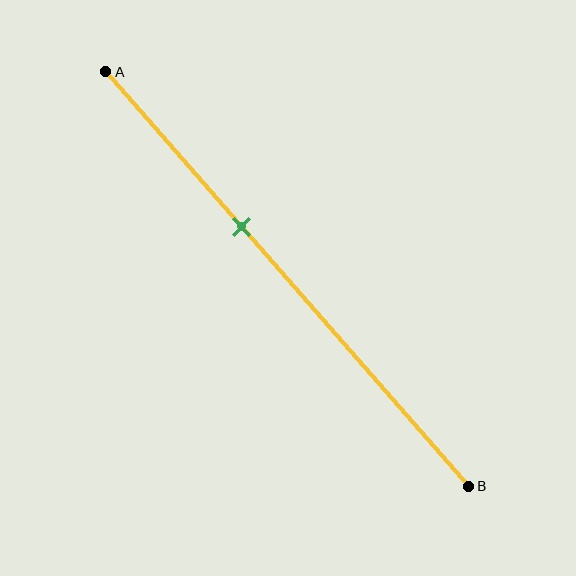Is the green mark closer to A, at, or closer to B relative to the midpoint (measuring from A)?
The green mark is closer to point A than the midpoint of segment AB.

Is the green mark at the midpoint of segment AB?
No, the mark is at about 35% from A, not at the 50% midpoint.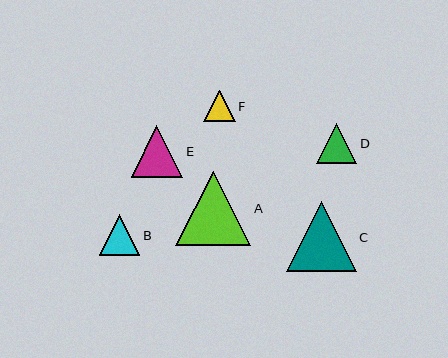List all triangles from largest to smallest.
From largest to smallest: A, C, E, B, D, F.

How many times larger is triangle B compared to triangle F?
Triangle B is approximately 1.3 times the size of triangle F.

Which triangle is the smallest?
Triangle F is the smallest with a size of approximately 32 pixels.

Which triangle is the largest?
Triangle A is the largest with a size of approximately 75 pixels.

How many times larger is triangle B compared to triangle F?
Triangle B is approximately 1.3 times the size of triangle F.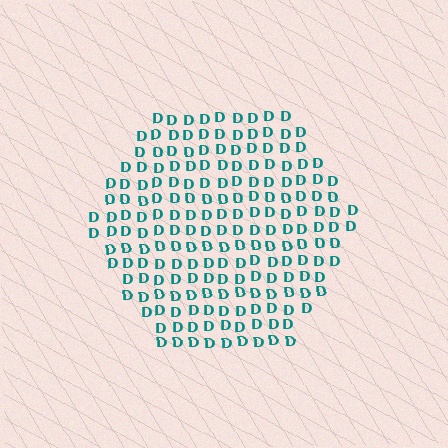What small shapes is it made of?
It is made of small letter D's.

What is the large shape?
The large shape is a hexagon.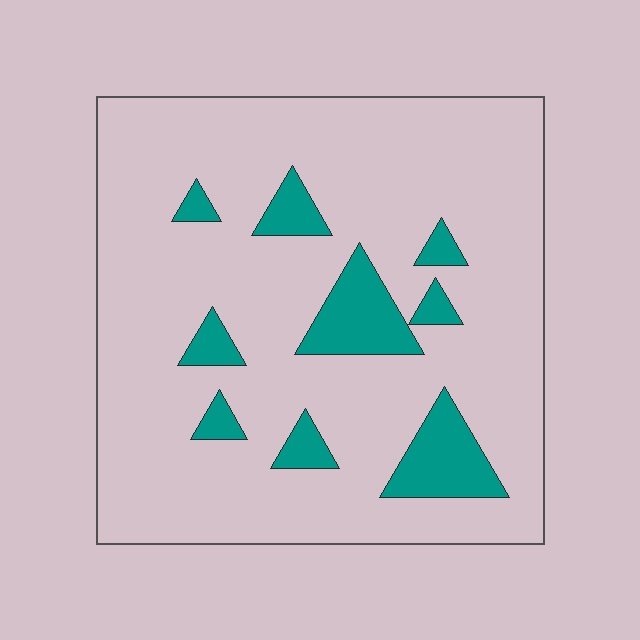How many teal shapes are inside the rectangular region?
9.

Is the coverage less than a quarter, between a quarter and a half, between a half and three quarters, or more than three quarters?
Less than a quarter.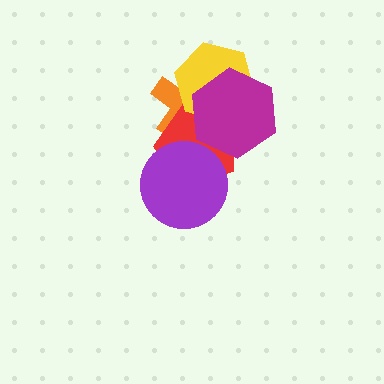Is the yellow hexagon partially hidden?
Yes, it is partially covered by another shape.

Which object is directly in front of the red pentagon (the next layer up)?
The yellow hexagon is directly in front of the red pentagon.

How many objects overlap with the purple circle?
1 object overlaps with the purple circle.